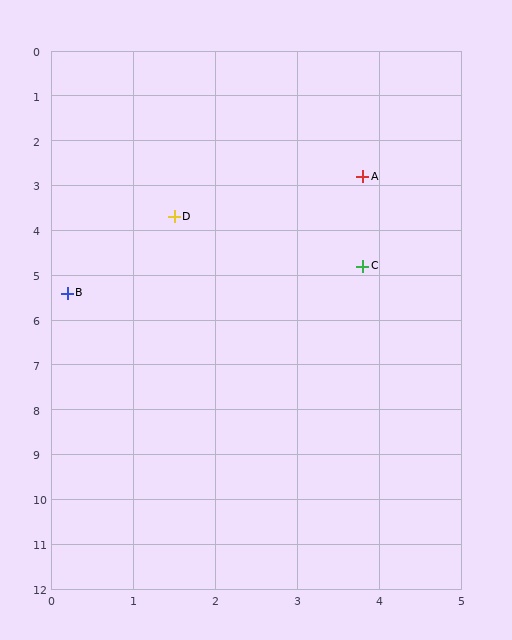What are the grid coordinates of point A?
Point A is at approximately (3.8, 2.8).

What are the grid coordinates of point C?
Point C is at approximately (3.8, 4.8).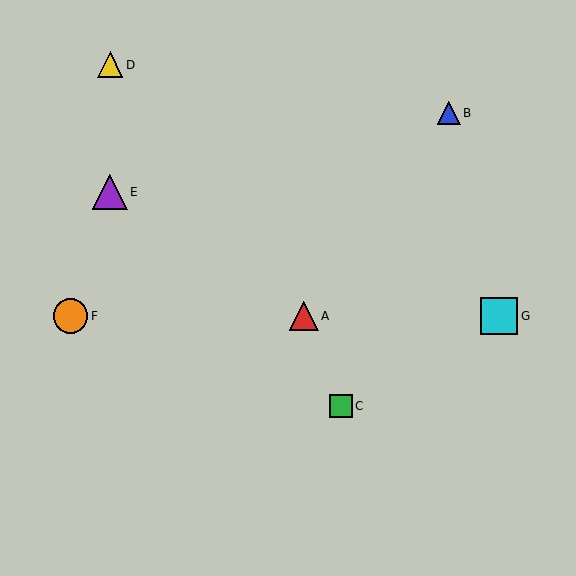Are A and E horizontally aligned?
No, A is at y≈316 and E is at y≈192.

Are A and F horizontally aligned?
Yes, both are at y≈316.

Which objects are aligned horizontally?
Objects A, F, G are aligned horizontally.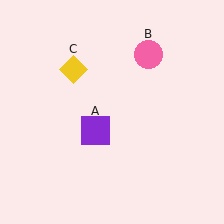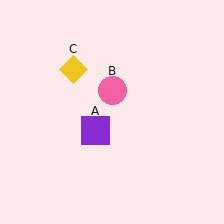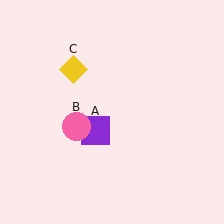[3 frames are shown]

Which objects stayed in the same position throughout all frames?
Purple square (object A) and yellow diamond (object C) remained stationary.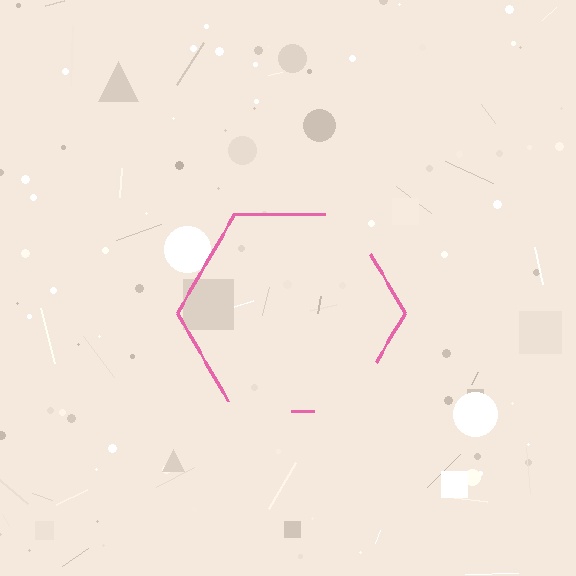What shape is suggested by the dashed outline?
The dashed outline suggests a hexagon.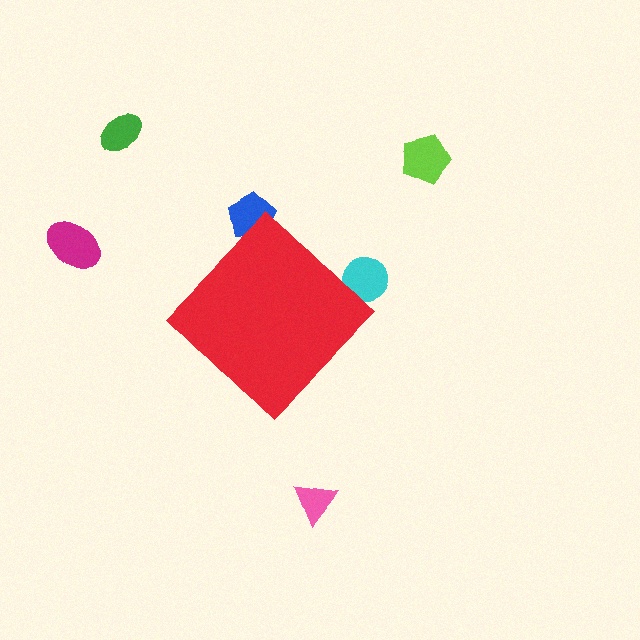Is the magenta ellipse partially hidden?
No, the magenta ellipse is fully visible.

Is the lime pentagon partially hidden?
No, the lime pentagon is fully visible.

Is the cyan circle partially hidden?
Yes, the cyan circle is partially hidden behind the red diamond.